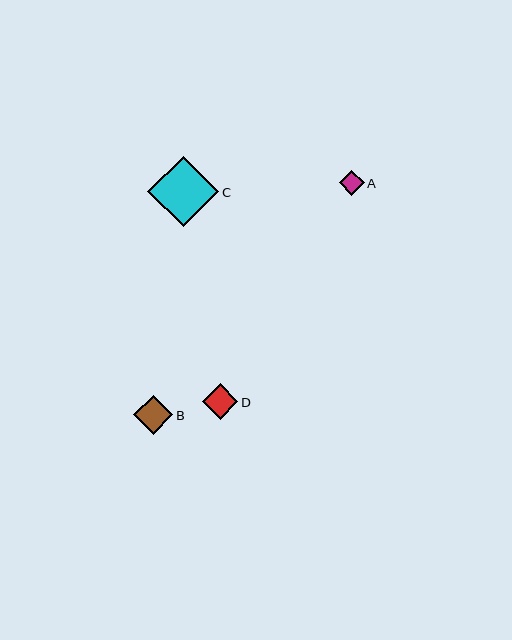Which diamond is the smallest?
Diamond A is the smallest with a size of approximately 25 pixels.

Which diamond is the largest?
Diamond C is the largest with a size of approximately 71 pixels.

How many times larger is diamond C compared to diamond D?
Diamond C is approximately 2.0 times the size of diamond D.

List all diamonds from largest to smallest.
From largest to smallest: C, B, D, A.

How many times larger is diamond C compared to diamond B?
Diamond C is approximately 1.8 times the size of diamond B.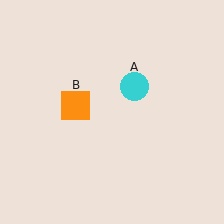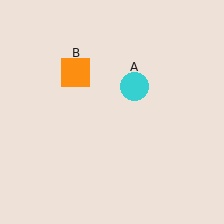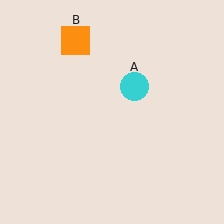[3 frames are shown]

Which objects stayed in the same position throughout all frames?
Cyan circle (object A) remained stationary.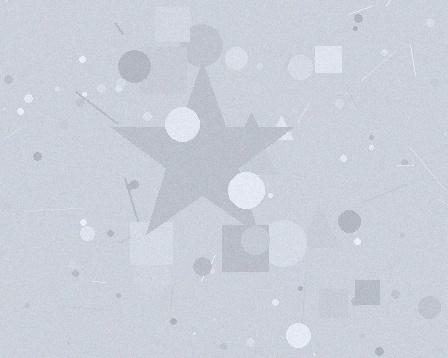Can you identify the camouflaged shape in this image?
The camouflaged shape is a star.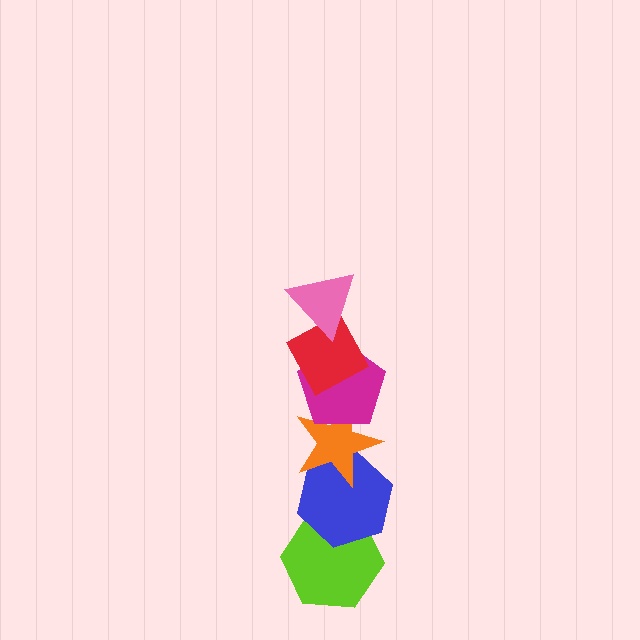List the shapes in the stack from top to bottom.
From top to bottom: the pink triangle, the red diamond, the magenta pentagon, the orange star, the blue hexagon, the lime hexagon.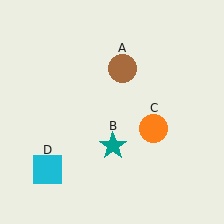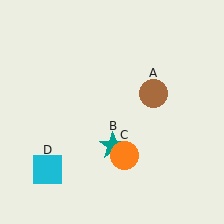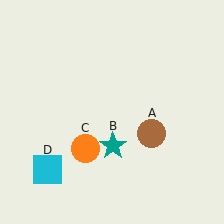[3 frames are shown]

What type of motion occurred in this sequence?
The brown circle (object A), orange circle (object C) rotated clockwise around the center of the scene.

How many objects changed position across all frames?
2 objects changed position: brown circle (object A), orange circle (object C).